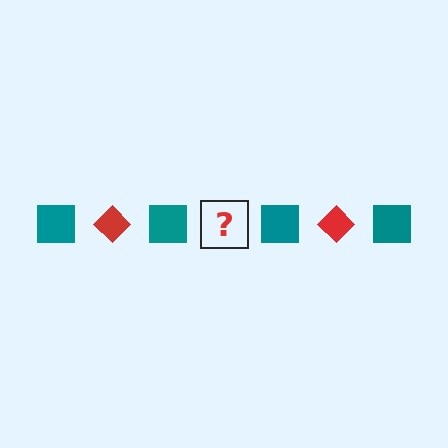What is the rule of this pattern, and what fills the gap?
The rule is that the pattern alternates between teal square and red diamond. The gap should be filled with a red diamond.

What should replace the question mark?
The question mark should be replaced with a red diamond.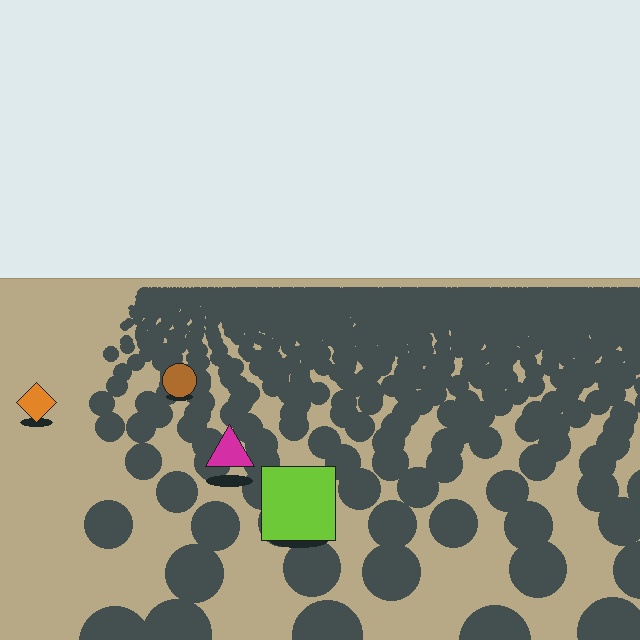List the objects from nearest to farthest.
From nearest to farthest: the lime square, the magenta triangle, the orange diamond, the brown circle.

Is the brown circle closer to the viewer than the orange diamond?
No. The orange diamond is closer — you can tell from the texture gradient: the ground texture is coarser near it.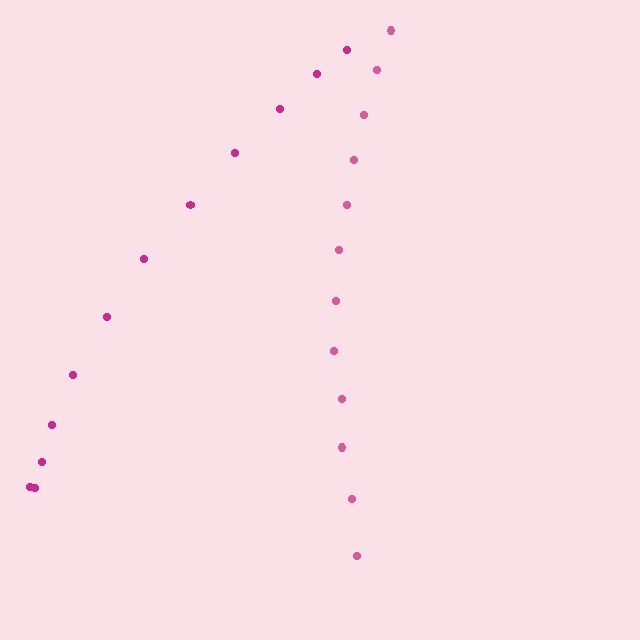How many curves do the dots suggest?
There are 2 distinct paths.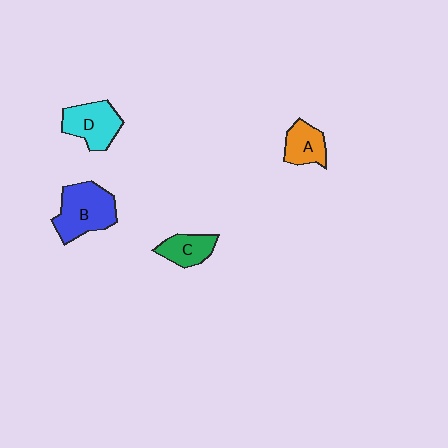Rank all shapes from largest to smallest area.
From largest to smallest: B (blue), D (cyan), A (orange), C (green).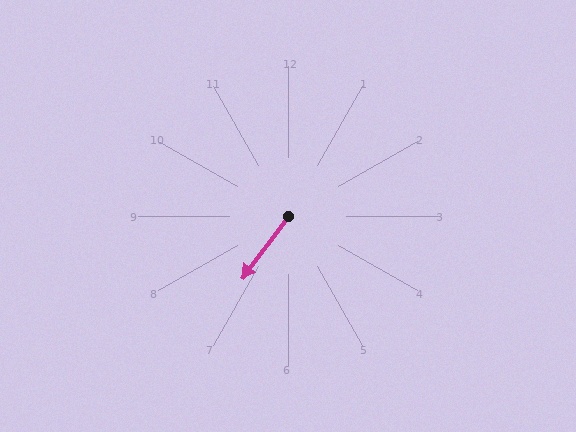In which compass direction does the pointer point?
Southwest.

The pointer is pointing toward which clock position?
Roughly 7 o'clock.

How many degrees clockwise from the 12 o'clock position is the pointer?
Approximately 217 degrees.